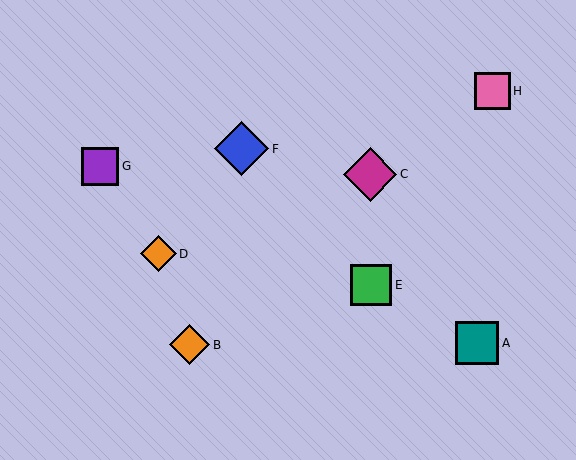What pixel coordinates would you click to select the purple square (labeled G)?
Click at (100, 166) to select the purple square G.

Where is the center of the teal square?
The center of the teal square is at (477, 343).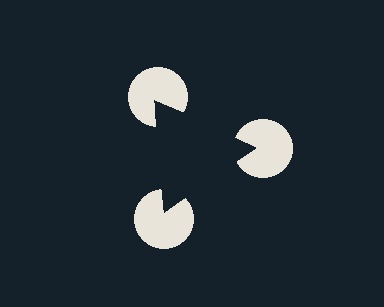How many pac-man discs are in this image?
There are 3 — one at each vertex of the illusory triangle.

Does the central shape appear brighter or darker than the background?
It typically appears slightly darker than the background, even though no actual brightness change is drawn.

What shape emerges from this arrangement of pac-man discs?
An illusory triangle — its edges are inferred from the aligned wedge cuts in the pac-man discs, not physically drawn.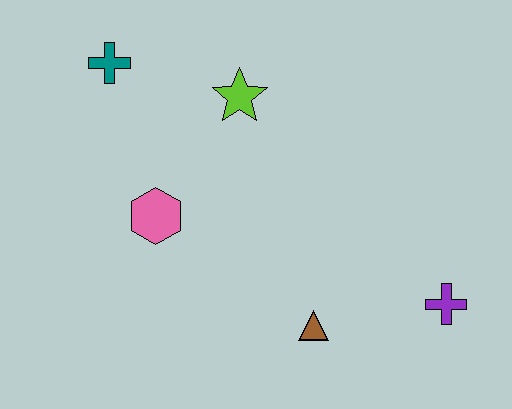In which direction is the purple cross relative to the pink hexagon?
The purple cross is to the right of the pink hexagon.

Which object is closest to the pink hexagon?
The lime star is closest to the pink hexagon.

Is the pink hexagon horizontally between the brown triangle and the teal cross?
Yes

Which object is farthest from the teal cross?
The purple cross is farthest from the teal cross.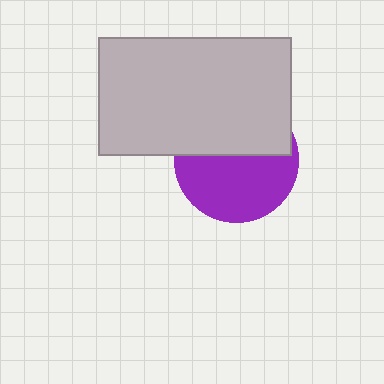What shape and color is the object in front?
The object in front is a light gray rectangle.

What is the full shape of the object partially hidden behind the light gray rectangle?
The partially hidden object is a purple circle.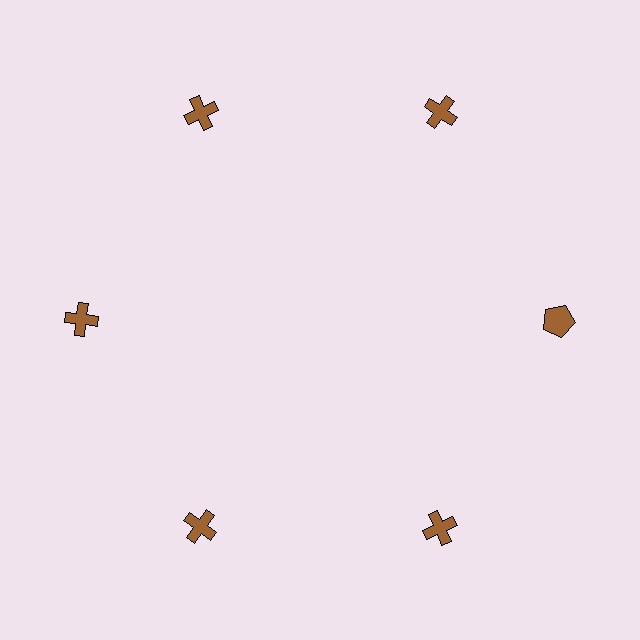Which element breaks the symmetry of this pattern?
The brown pentagon at roughly the 3 o'clock position breaks the symmetry. All other shapes are brown crosses.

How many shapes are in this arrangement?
There are 6 shapes arranged in a ring pattern.